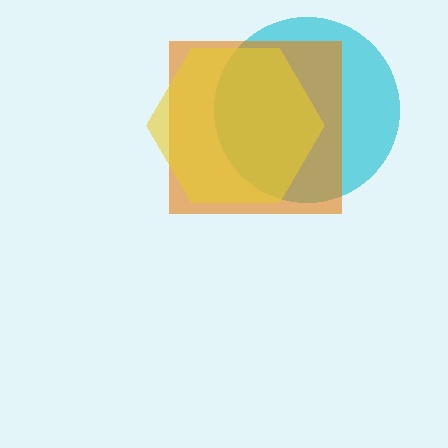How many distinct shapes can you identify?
There are 3 distinct shapes: a cyan circle, an orange square, a yellow hexagon.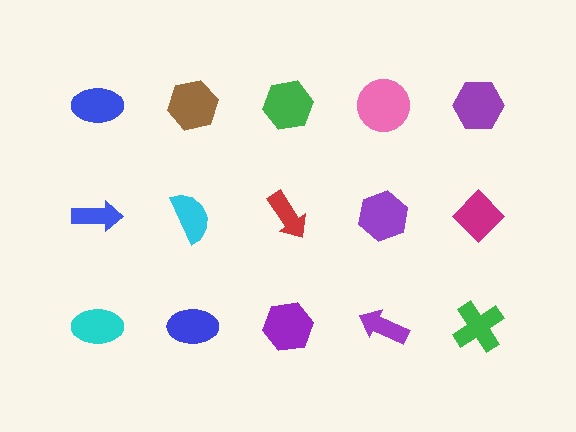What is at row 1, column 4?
A pink circle.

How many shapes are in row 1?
5 shapes.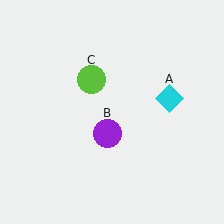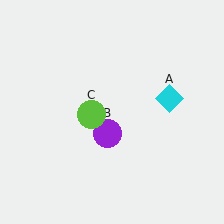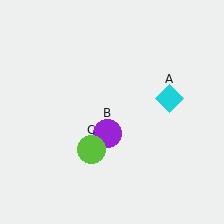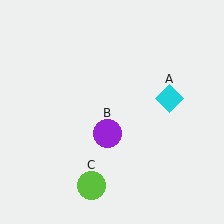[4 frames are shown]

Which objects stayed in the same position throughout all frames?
Cyan diamond (object A) and purple circle (object B) remained stationary.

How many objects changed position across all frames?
1 object changed position: lime circle (object C).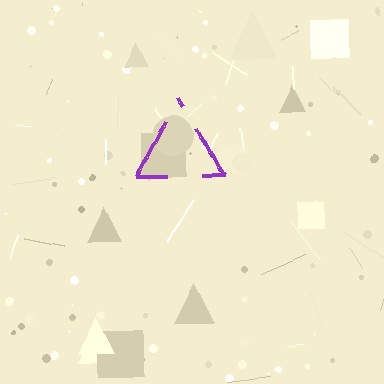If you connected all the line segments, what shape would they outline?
They would outline a triangle.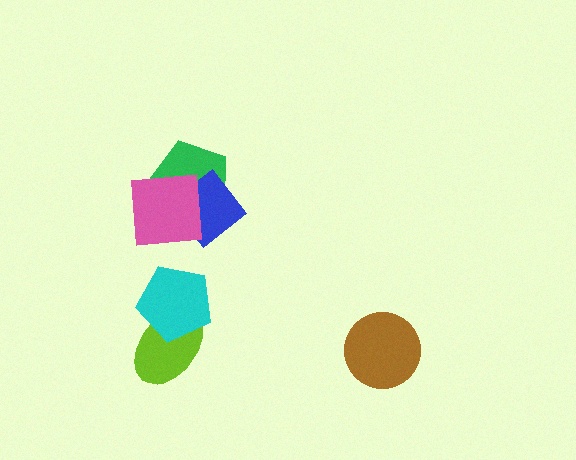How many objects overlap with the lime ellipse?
1 object overlaps with the lime ellipse.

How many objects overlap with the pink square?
2 objects overlap with the pink square.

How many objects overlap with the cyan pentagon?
1 object overlaps with the cyan pentagon.